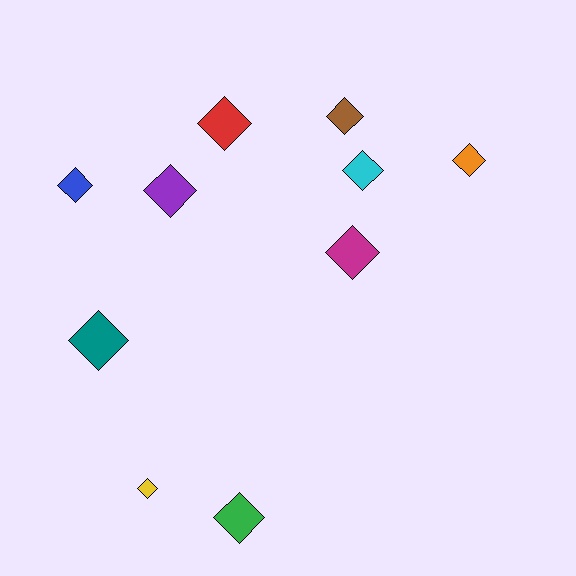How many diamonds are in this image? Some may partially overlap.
There are 10 diamonds.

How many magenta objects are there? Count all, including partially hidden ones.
There is 1 magenta object.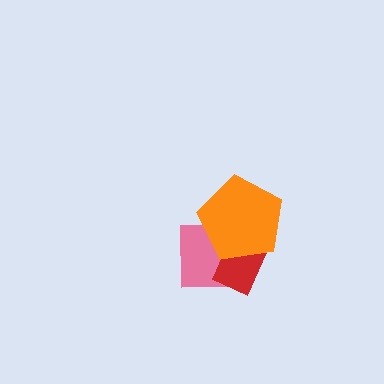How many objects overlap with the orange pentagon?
2 objects overlap with the orange pentagon.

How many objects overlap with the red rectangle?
2 objects overlap with the red rectangle.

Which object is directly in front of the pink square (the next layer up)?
The red rectangle is directly in front of the pink square.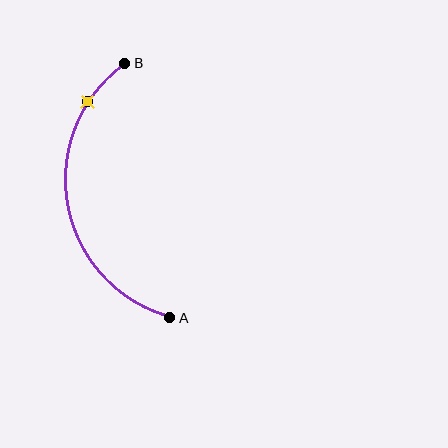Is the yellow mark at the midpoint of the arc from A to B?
No. The yellow mark lies on the arc but is closer to endpoint B. The arc midpoint would be at the point on the curve equidistant along the arc from both A and B.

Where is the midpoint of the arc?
The arc midpoint is the point on the curve farthest from the straight line joining A and B. It sits to the left of that line.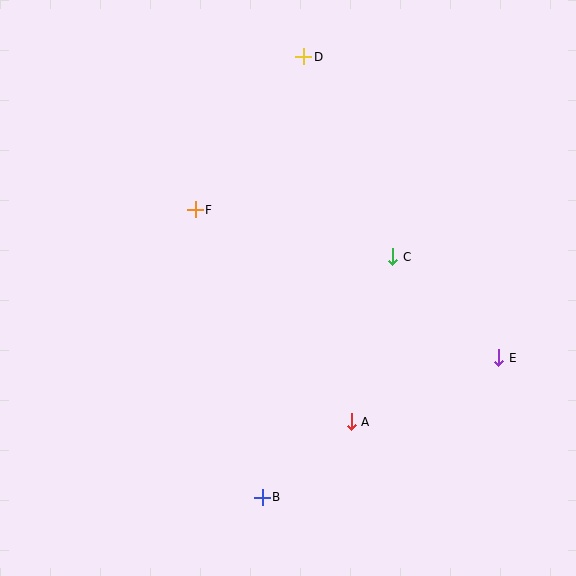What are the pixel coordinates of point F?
Point F is at (195, 210).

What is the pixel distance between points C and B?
The distance between C and B is 273 pixels.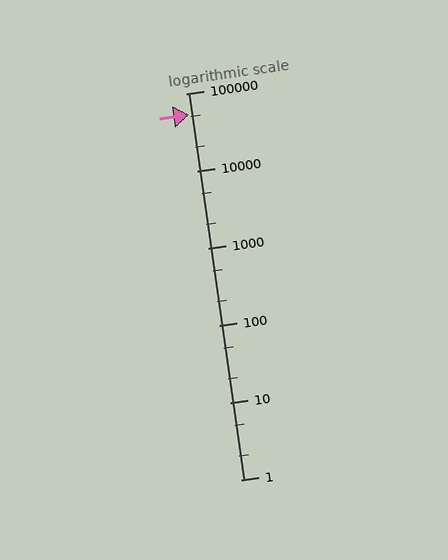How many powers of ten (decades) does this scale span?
The scale spans 5 decades, from 1 to 100000.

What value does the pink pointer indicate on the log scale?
The pointer indicates approximately 53000.